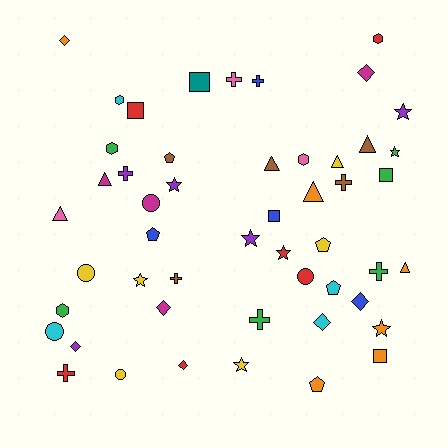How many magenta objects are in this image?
There are 4 magenta objects.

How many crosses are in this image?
There are 8 crosses.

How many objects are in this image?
There are 50 objects.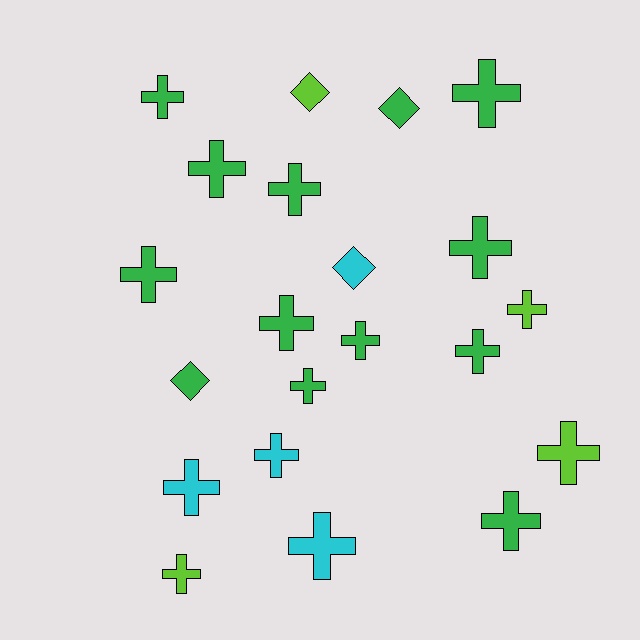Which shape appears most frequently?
Cross, with 17 objects.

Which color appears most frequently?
Green, with 13 objects.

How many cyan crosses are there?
There are 3 cyan crosses.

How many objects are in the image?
There are 21 objects.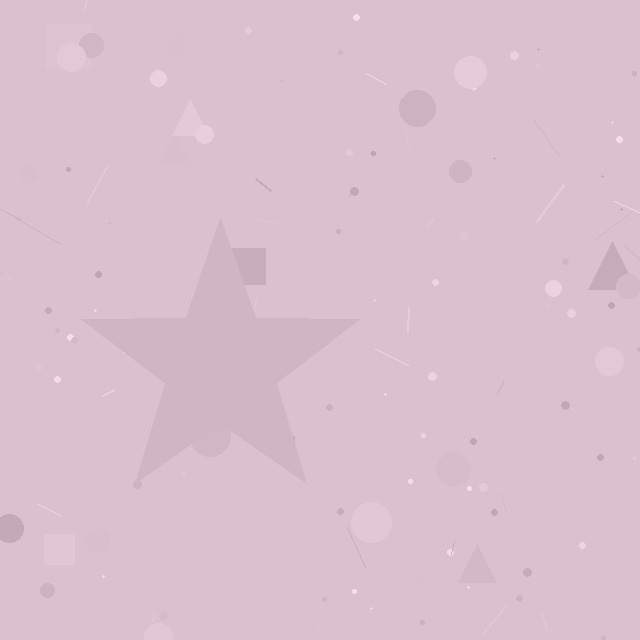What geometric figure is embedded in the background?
A star is embedded in the background.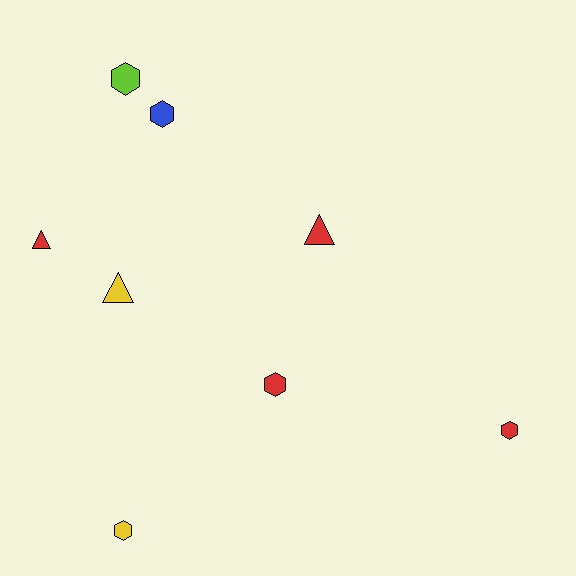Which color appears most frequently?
Red, with 4 objects.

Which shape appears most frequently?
Hexagon, with 5 objects.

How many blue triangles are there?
There are no blue triangles.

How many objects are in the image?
There are 8 objects.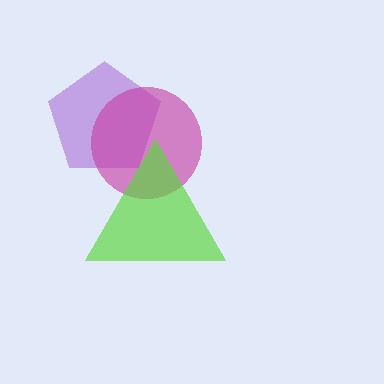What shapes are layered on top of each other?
The layered shapes are: a purple pentagon, a magenta circle, a lime triangle.